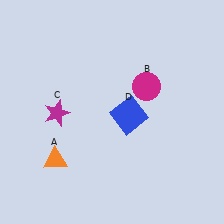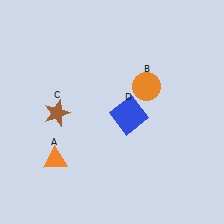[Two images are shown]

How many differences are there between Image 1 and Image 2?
There are 2 differences between the two images.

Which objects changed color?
B changed from magenta to orange. C changed from magenta to brown.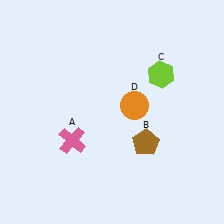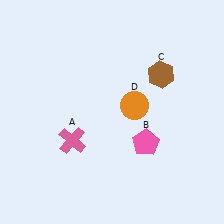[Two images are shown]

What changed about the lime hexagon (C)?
In Image 1, C is lime. In Image 2, it changed to brown.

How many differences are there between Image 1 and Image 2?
There are 2 differences between the two images.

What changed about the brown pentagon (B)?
In Image 1, B is brown. In Image 2, it changed to pink.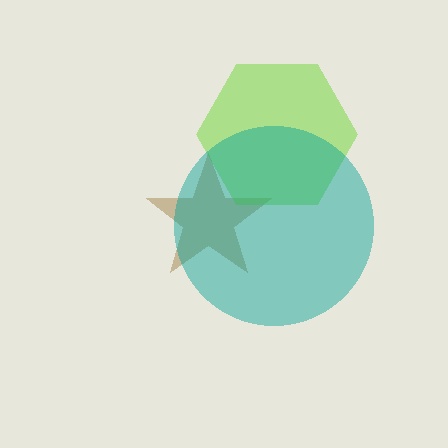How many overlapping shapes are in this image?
There are 3 overlapping shapes in the image.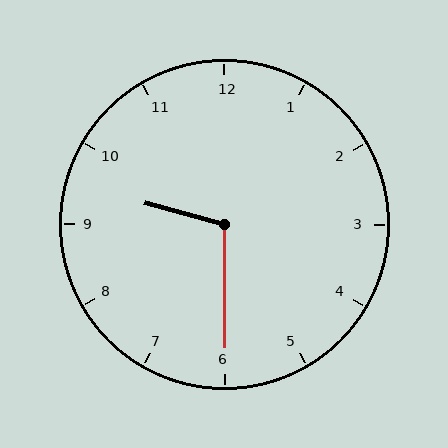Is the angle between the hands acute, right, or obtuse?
It is obtuse.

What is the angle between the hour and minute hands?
Approximately 105 degrees.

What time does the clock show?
9:30.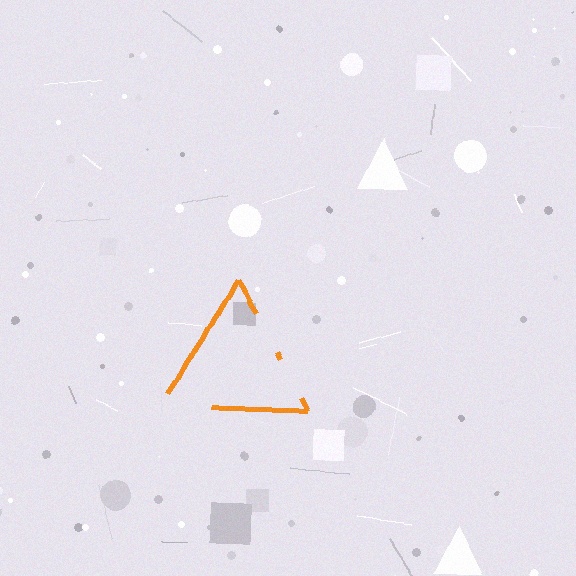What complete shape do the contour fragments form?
The contour fragments form a triangle.